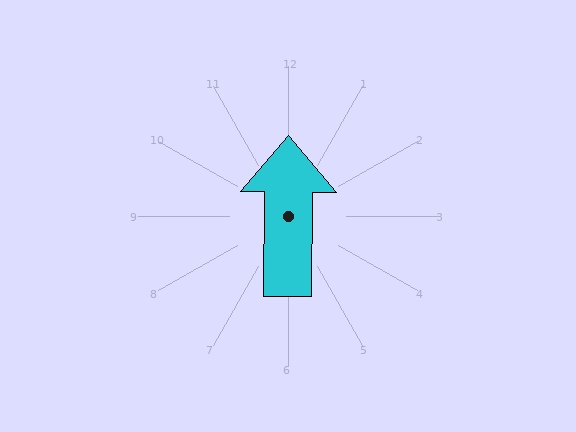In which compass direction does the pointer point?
North.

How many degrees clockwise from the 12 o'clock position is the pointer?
Approximately 0 degrees.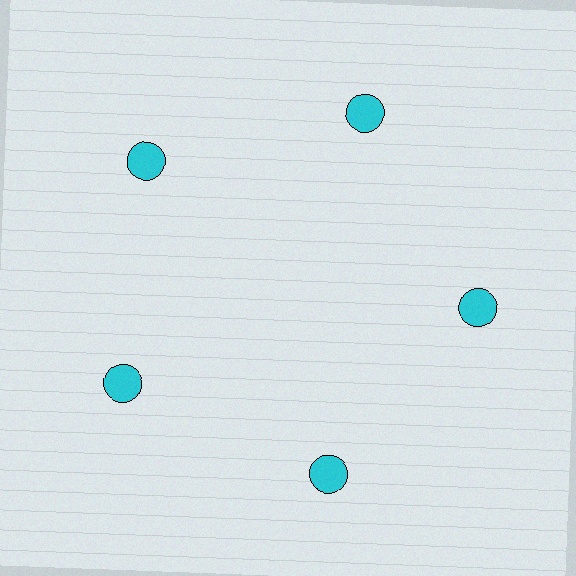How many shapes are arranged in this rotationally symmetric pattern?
There are 5 shapes, arranged in 5 groups of 1.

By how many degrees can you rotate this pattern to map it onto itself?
The pattern maps onto itself every 72 degrees of rotation.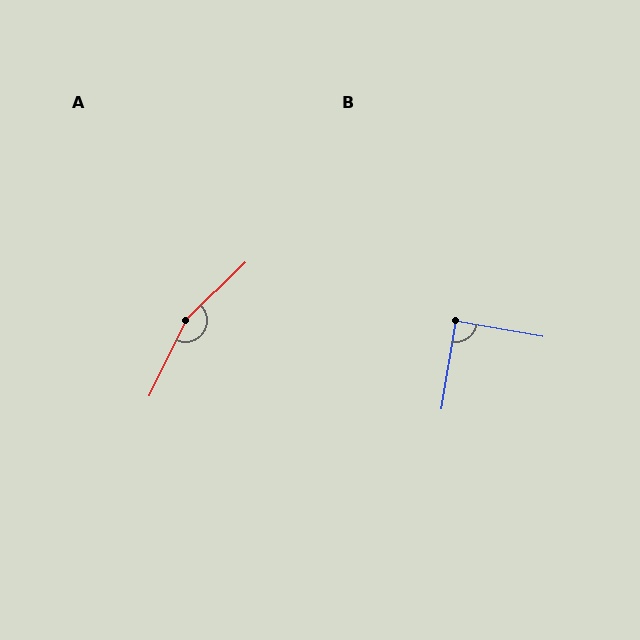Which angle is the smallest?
B, at approximately 89 degrees.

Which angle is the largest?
A, at approximately 160 degrees.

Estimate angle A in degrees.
Approximately 160 degrees.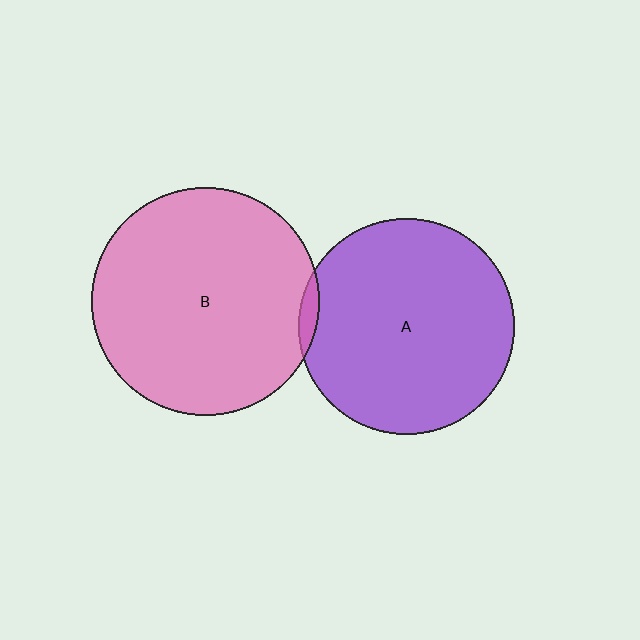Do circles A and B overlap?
Yes.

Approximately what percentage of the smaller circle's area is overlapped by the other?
Approximately 5%.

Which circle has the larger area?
Circle B (pink).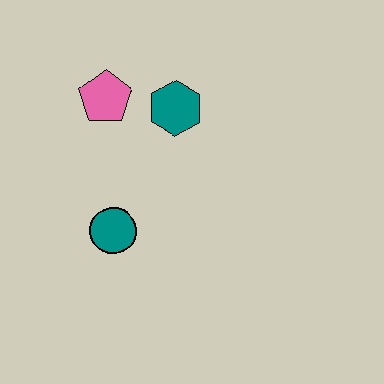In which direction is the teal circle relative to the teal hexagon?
The teal circle is below the teal hexagon.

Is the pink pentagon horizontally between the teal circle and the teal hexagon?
No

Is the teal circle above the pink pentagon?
No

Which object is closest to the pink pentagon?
The teal hexagon is closest to the pink pentagon.